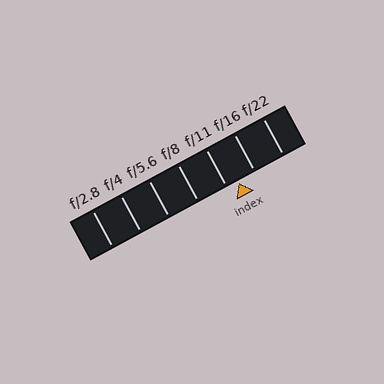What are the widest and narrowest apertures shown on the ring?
The widest aperture shown is f/2.8 and the narrowest is f/22.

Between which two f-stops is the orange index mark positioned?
The index mark is between f/11 and f/16.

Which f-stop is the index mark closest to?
The index mark is closest to f/11.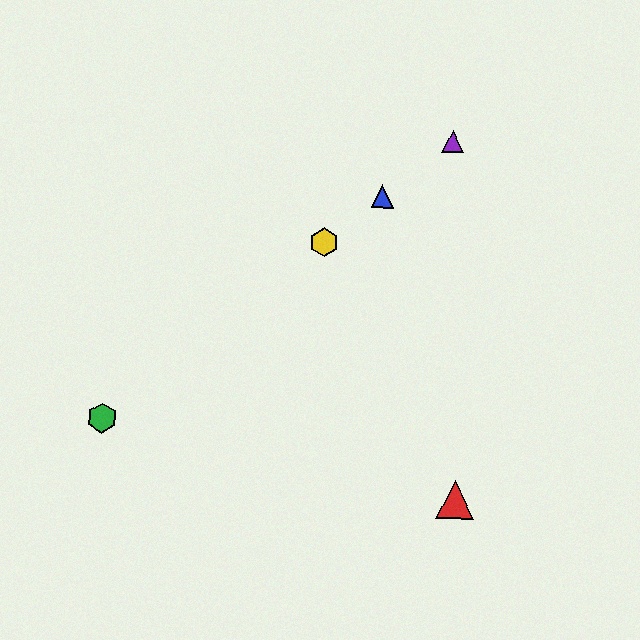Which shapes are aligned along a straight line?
The blue triangle, the green hexagon, the yellow hexagon, the purple triangle are aligned along a straight line.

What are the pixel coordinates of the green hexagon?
The green hexagon is at (102, 418).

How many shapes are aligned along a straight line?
4 shapes (the blue triangle, the green hexagon, the yellow hexagon, the purple triangle) are aligned along a straight line.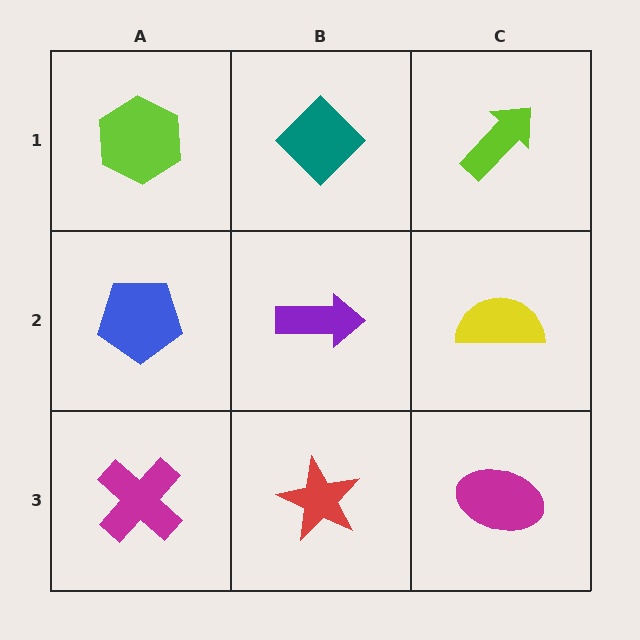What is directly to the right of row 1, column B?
A lime arrow.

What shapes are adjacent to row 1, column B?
A purple arrow (row 2, column B), a lime hexagon (row 1, column A), a lime arrow (row 1, column C).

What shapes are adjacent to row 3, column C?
A yellow semicircle (row 2, column C), a red star (row 3, column B).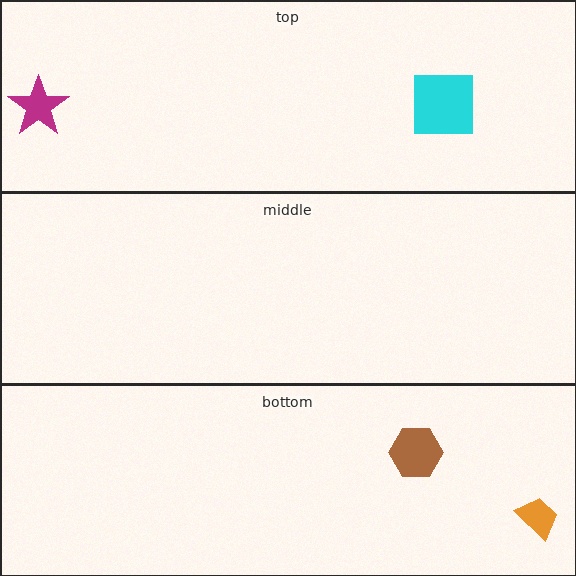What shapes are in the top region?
The cyan square, the magenta star.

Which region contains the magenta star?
The top region.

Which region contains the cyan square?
The top region.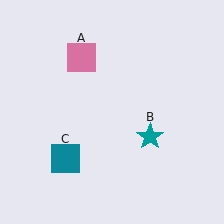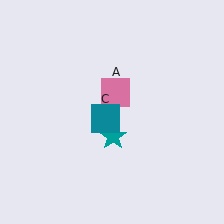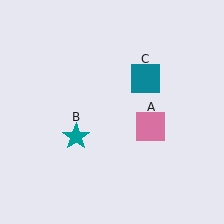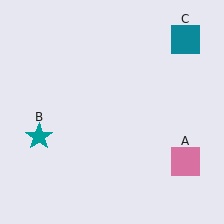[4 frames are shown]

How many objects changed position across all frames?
3 objects changed position: pink square (object A), teal star (object B), teal square (object C).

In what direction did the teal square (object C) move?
The teal square (object C) moved up and to the right.